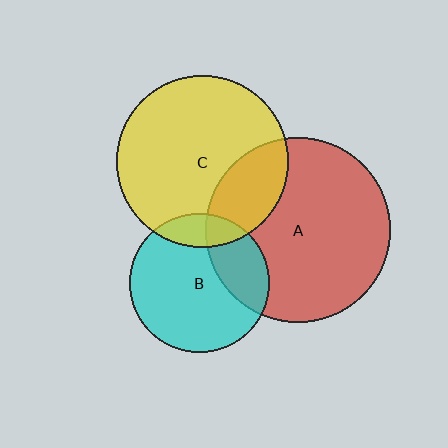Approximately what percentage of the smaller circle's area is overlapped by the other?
Approximately 15%.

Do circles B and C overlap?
Yes.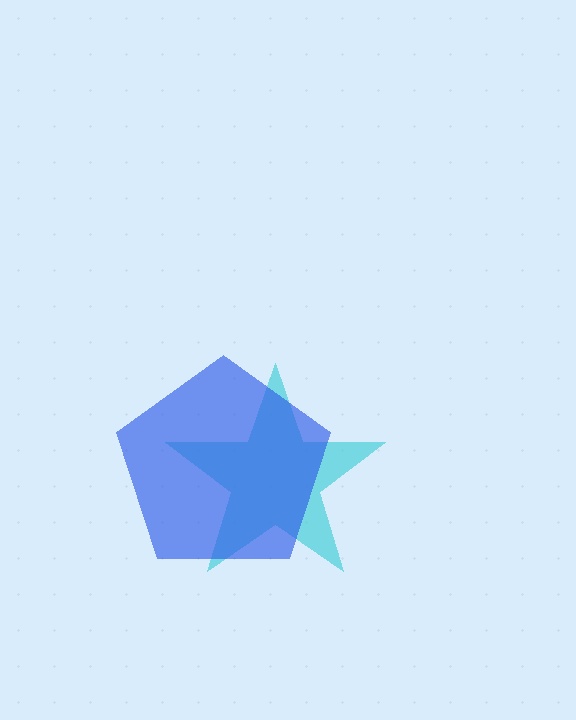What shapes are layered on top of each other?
The layered shapes are: a cyan star, a blue pentagon.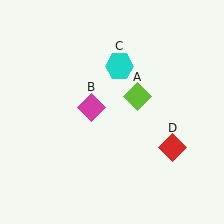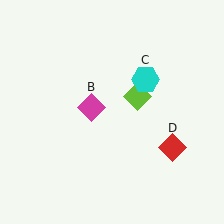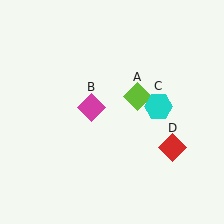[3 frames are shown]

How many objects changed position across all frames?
1 object changed position: cyan hexagon (object C).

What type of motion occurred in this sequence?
The cyan hexagon (object C) rotated clockwise around the center of the scene.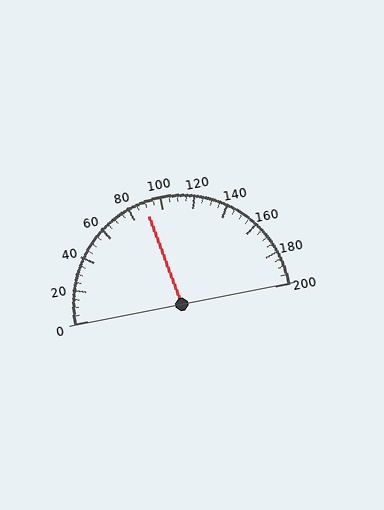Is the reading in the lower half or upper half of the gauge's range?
The reading is in the lower half of the range (0 to 200).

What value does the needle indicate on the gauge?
The needle indicates approximately 90.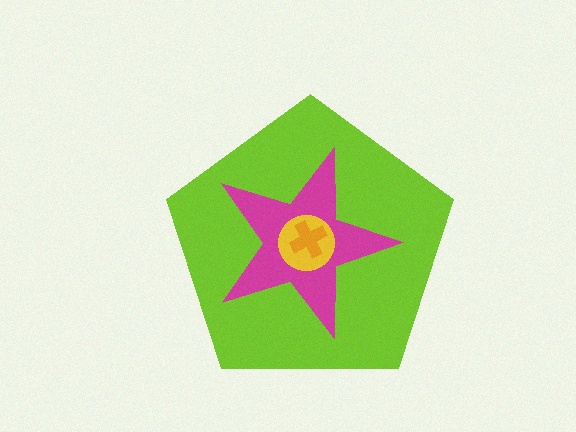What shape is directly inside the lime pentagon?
The magenta star.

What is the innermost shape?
The orange cross.